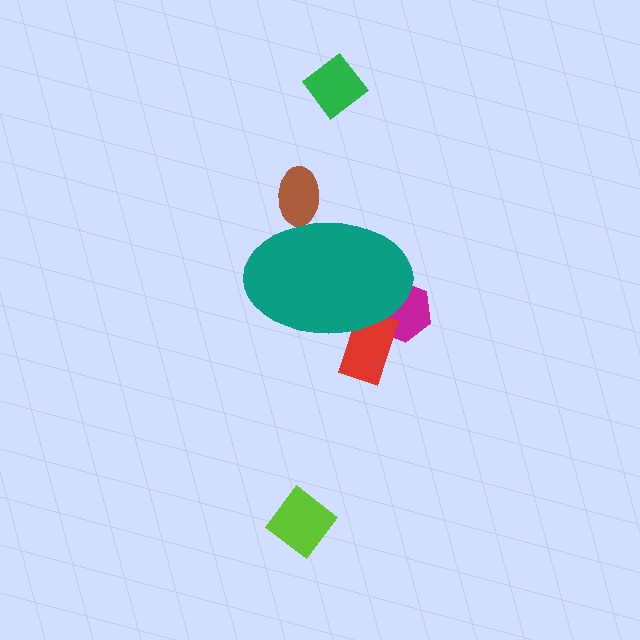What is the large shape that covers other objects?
A teal ellipse.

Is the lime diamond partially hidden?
No, the lime diamond is fully visible.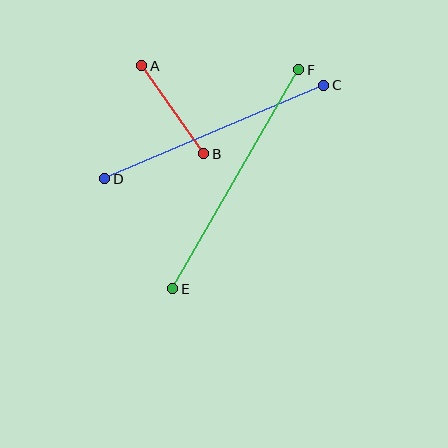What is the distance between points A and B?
The distance is approximately 108 pixels.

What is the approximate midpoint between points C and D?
The midpoint is at approximately (214, 132) pixels.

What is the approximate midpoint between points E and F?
The midpoint is at approximately (236, 179) pixels.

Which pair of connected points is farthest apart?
Points E and F are farthest apart.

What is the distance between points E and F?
The distance is approximately 253 pixels.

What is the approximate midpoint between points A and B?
The midpoint is at approximately (173, 110) pixels.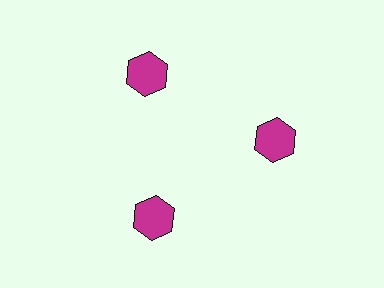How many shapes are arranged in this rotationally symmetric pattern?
There are 3 shapes, arranged in 3 groups of 1.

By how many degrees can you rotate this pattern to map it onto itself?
The pattern maps onto itself every 120 degrees of rotation.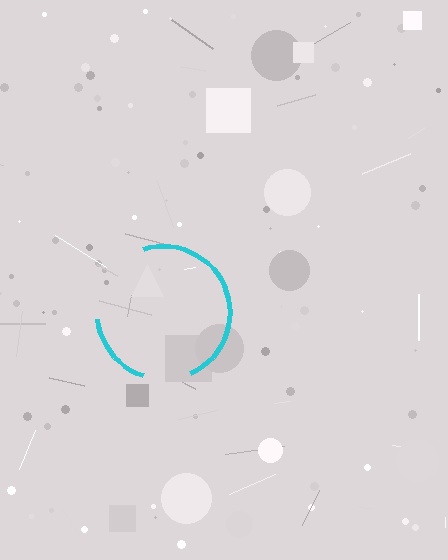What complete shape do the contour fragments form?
The contour fragments form a circle.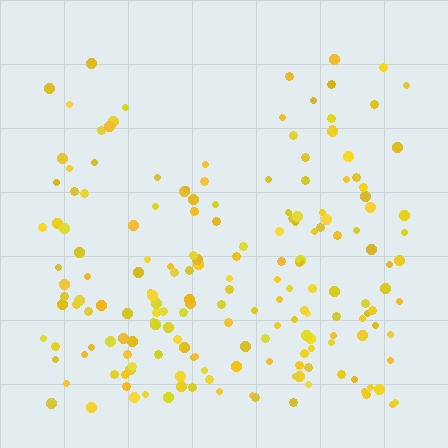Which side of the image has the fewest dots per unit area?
The top.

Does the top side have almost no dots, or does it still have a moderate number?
Still a moderate number, just noticeably fewer than the bottom.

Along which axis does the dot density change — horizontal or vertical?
Vertical.